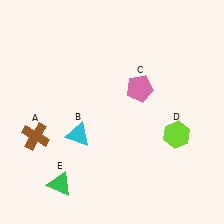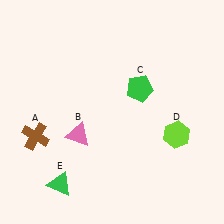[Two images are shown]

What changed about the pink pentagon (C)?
In Image 1, C is pink. In Image 2, it changed to green.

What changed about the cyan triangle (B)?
In Image 1, B is cyan. In Image 2, it changed to pink.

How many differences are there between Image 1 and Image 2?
There are 2 differences between the two images.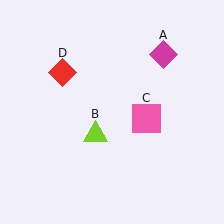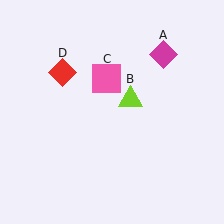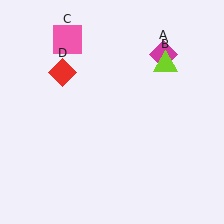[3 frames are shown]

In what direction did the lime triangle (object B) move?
The lime triangle (object B) moved up and to the right.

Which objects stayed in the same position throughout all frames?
Magenta diamond (object A) and red diamond (object D) remained stationary.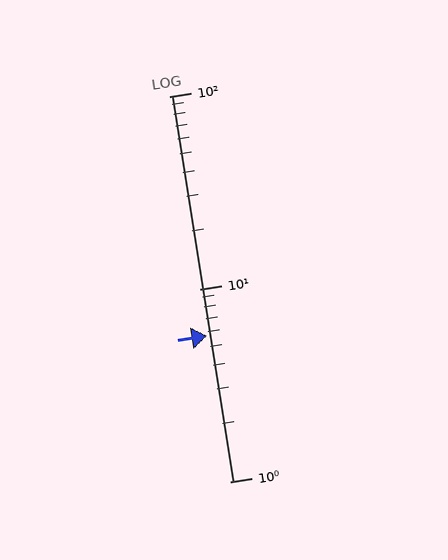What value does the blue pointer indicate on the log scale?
The pointer indicates approximately 5.7.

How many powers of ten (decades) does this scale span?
The scale spans 2 decades, from 1 to 100.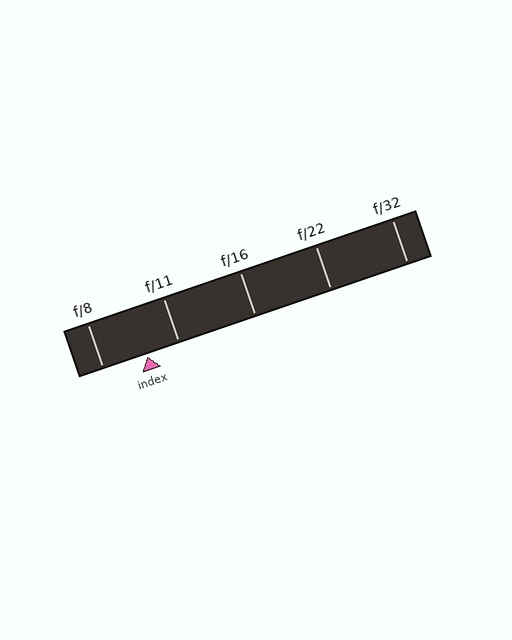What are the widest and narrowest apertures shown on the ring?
The widest aperture shown is f/8 and the narrowest is f/32.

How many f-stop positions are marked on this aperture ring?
There are 5 f-stop positions marked.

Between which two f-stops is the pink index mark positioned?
The index mark is between f/8 and f/11.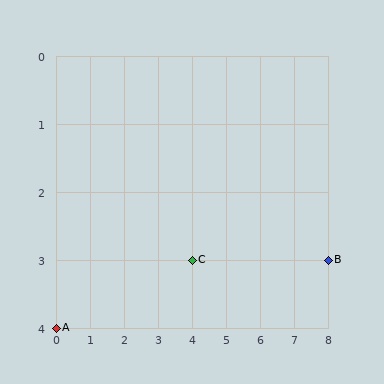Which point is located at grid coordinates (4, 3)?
Point C is at (4, 3).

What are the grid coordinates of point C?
Point C is at grid coordinates (4, 3).